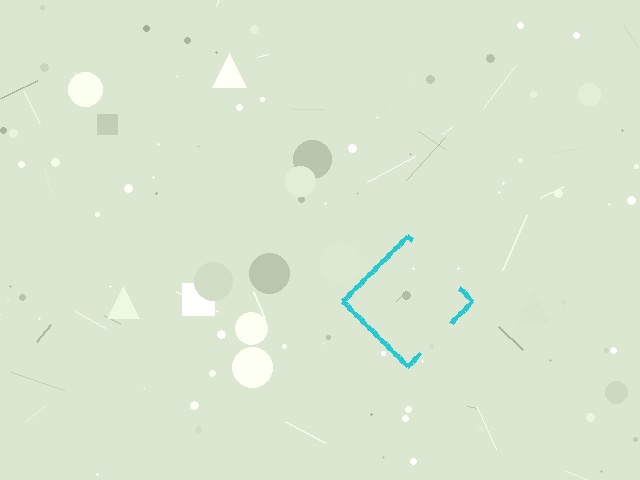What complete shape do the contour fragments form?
The contour fragments form a diamond.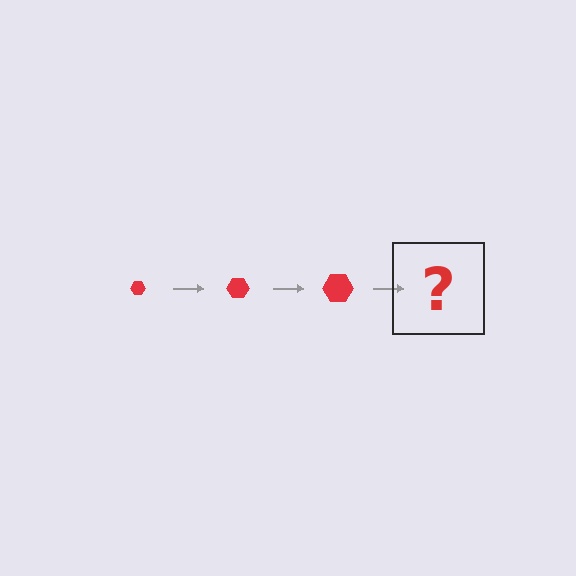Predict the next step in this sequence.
The next step is a red hexagon, larger than the previous one.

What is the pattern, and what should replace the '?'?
The pattern is that the hexagon gets progressively larger each step. The '?' should be a red hexagon, larger than the previous one.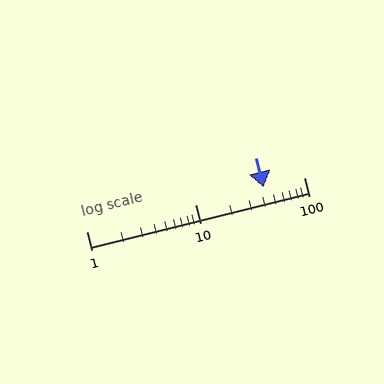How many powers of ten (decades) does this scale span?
The scale spans 2 decades, from 1 to 100.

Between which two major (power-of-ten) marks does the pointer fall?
The pointer is between 10 and 100.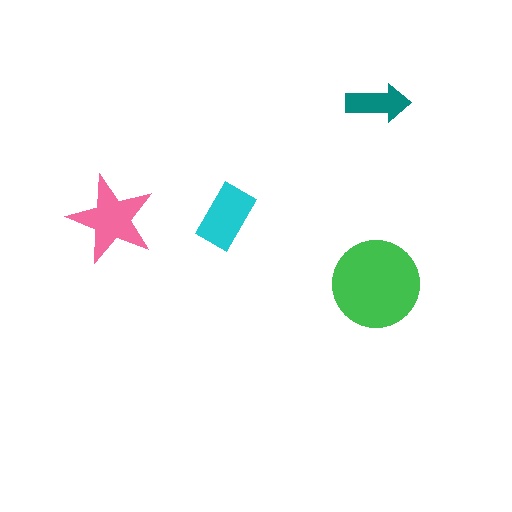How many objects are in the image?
There are 4 objects in the image.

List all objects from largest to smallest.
The green circle, the pink star, the cyan rectangle, the teal arrow.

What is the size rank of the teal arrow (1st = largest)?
4th.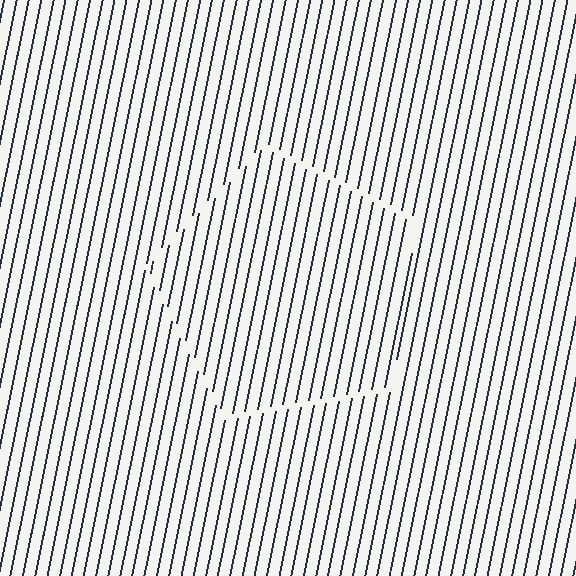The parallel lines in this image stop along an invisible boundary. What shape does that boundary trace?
An illusory pentagon. The interior of the shape contains the same grating, shifted by half a period — the contour is defined by the phase discontinuity where line-ends from the inner and outer gratings abut.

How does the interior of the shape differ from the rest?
The interior of the shape contains the same grating, shifted by half a period — the contour is defined by the phase discontinuity where line-ends from the inner and outer gratings abut.